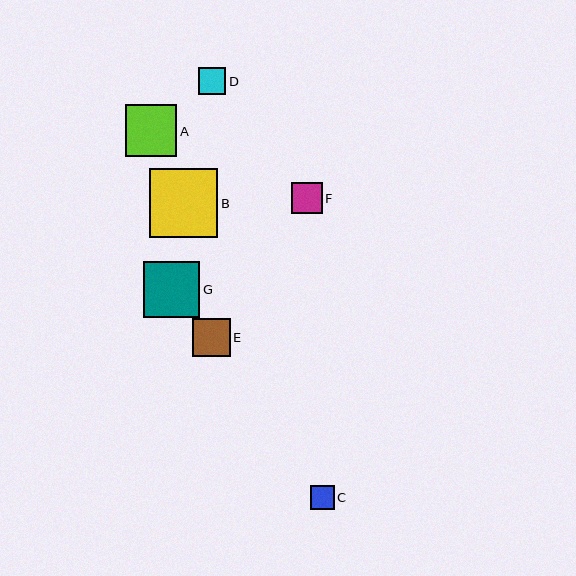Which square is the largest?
Square B is the largest with a size of approximately 68 pixels.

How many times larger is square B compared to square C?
Square B is approximately 2.9 times the size of square C.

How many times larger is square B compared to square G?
Square B is approximately 1.2 times the size of square G.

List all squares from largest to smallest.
From largest to smallest: B, G, A, E, F, D, C.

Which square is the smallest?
Square C is the smallest with a size of approximately 24 pixels.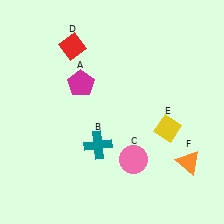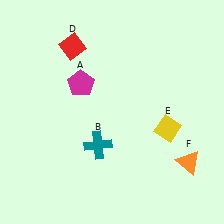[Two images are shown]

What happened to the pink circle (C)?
The pink circle (C) was removed in Image 2. It was in the bottom-right area of Image 1.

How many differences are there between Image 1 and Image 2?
There is 1 difference between the two images.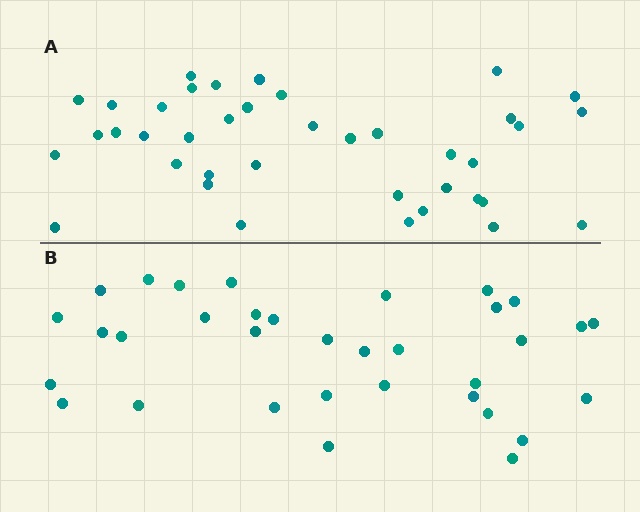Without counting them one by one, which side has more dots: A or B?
Region A (the top region) has more dots.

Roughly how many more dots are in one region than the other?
Region A has about 5 more dots than region B.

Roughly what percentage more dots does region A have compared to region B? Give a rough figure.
About 15% more.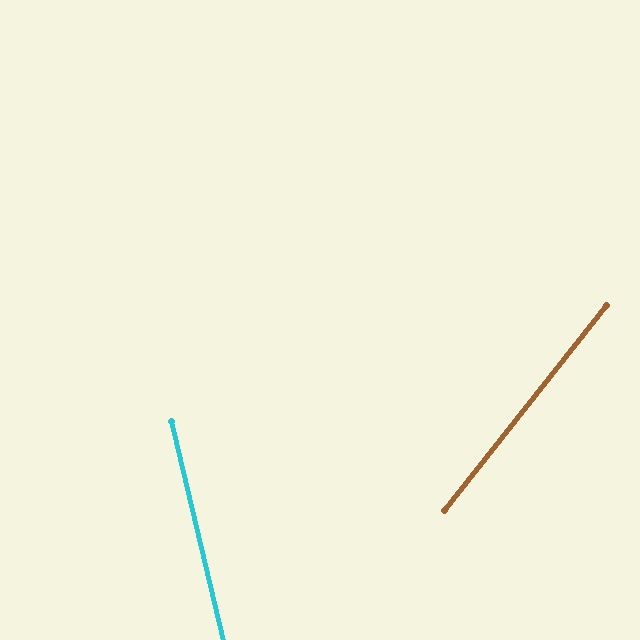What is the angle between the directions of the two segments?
Approximately 52 degrees.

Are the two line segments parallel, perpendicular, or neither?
Neither parallel nor perpendicular — they differ by about 52°.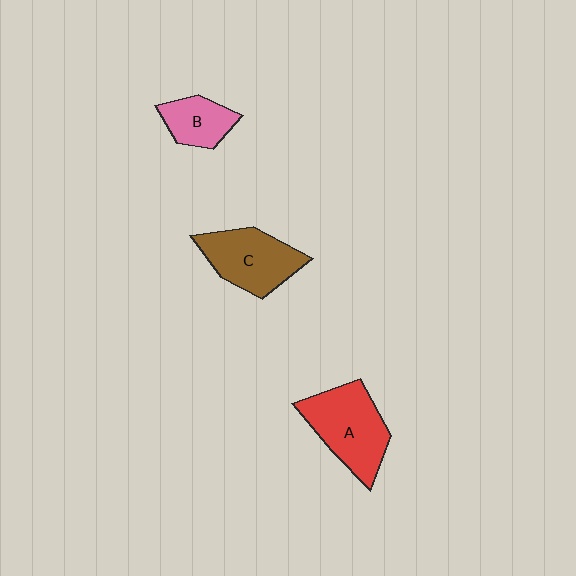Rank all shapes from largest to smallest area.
From largest to smallest: A (red), C (brown), B (pink).